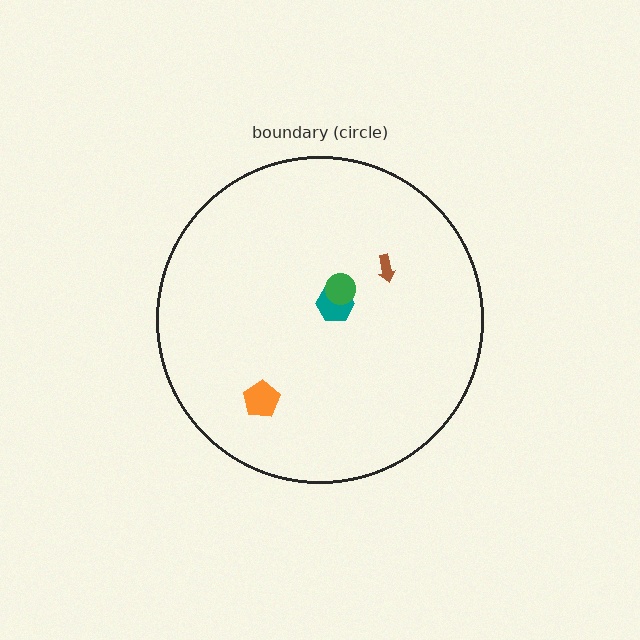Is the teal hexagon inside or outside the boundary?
Inside.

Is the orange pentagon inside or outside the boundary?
Inside.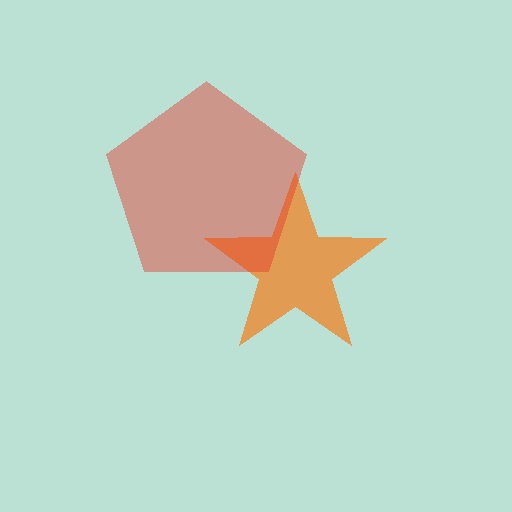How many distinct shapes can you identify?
There are 2 distinct shapes: an orange star, a red pentagon.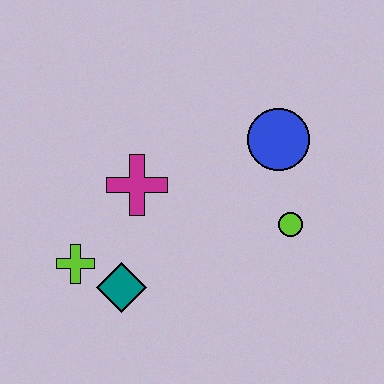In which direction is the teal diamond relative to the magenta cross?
The teal diamond is below the magenta cross.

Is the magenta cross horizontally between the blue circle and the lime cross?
Yes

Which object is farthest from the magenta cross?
The lime circle is farthest from the magenta cross.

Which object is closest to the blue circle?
The lime circle is closest to the blue circle.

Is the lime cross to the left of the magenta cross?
Yes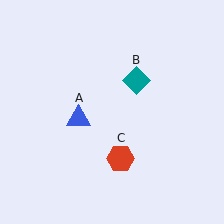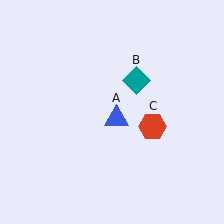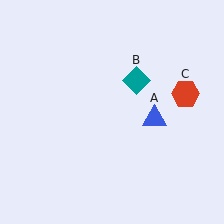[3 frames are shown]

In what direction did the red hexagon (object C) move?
The red hexagon (object C) moved up and to the right.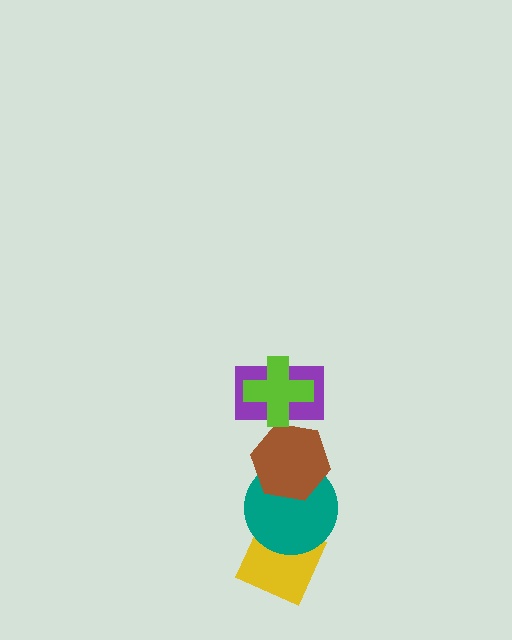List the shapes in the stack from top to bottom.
From top to bottom: the lime cross, the purple rectangle, the brown hexagon, the teal circle, the yellow diamond.